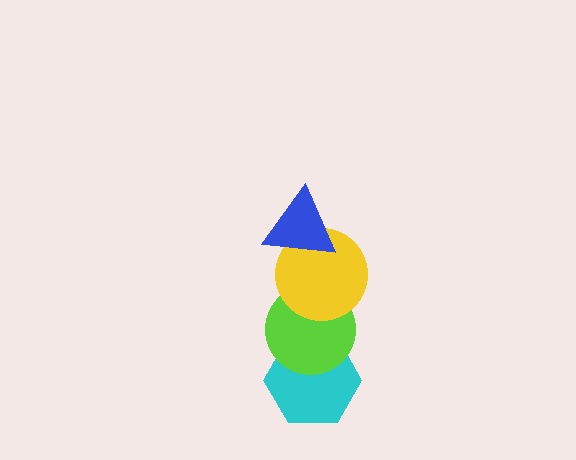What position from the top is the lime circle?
The lime circle is 3rd from the top.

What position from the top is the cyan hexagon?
The cyan hexagon is 4th from the top.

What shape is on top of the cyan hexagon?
The lime circle is on top of the cyan hexagon.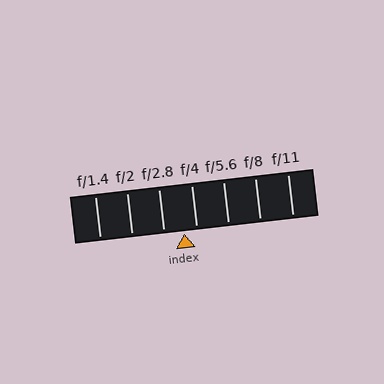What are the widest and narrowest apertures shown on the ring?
The widest aperture shown is f/1.4 and the narrowest is f/11.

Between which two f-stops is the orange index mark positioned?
The index mark is between f/2.8 and f/4.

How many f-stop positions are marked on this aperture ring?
There are 7 f-stop positions marked.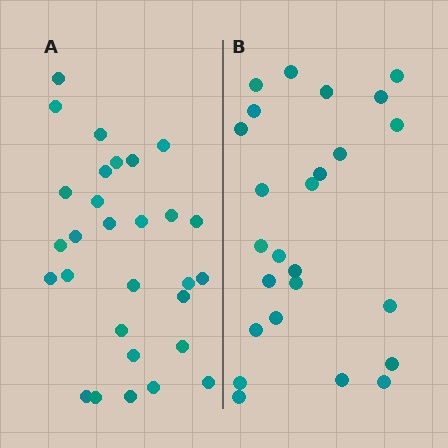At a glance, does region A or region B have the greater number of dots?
Region A (the left region) has more dots.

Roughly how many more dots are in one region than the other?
Region A has about 4 more dots than region B.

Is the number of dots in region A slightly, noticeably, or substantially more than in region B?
Region A has only slightly more — the two regions are fairly close. The ratio is roughly 1.2 to 1.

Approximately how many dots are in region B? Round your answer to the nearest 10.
About 20 dots. (The exact count is 25, which rounds to 20.)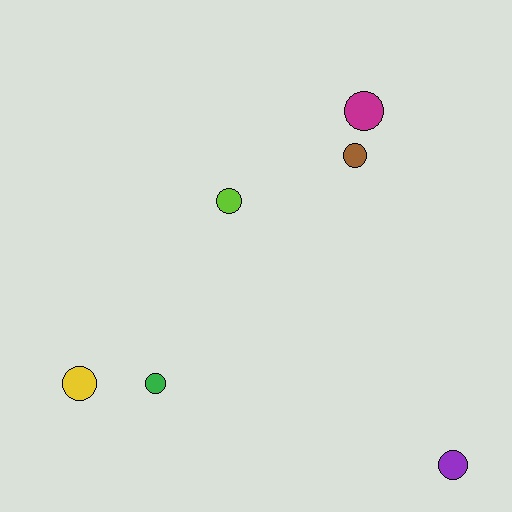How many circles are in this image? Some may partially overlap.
There are 6 circles.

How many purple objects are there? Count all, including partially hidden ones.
There is 1 purple object.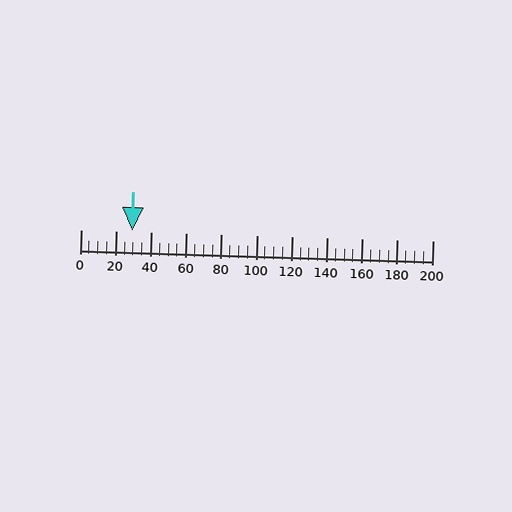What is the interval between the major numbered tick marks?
The major tick marks are spaced 20 units apart.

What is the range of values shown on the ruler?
The ruler shows values from 0 to 200.